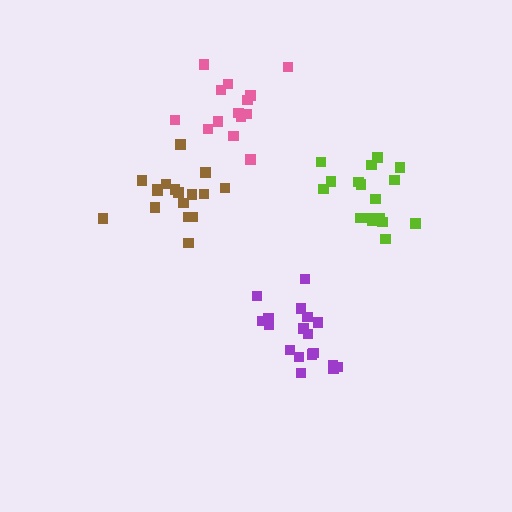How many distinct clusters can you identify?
There are 4 distinct clusters.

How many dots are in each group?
Group 1: 17 dots, Group 2: 17 dots, Group 3: 18 dots, Group 4: 14 dots (66 total).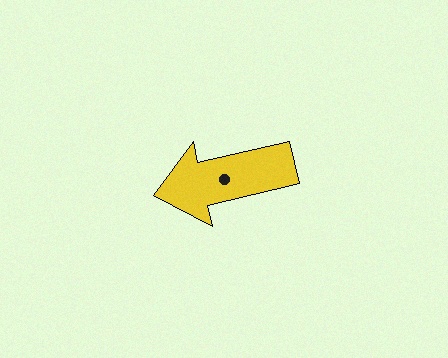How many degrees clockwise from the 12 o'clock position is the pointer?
Approximately 257 degrees.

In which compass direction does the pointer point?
West.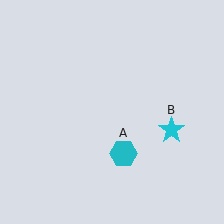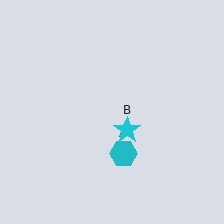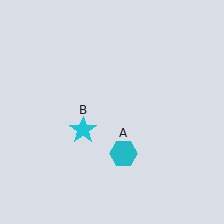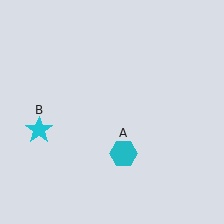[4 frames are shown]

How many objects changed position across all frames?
1 object changed position: cyan star (object B).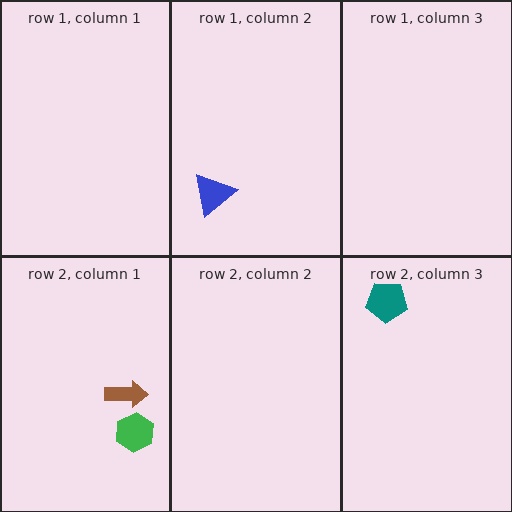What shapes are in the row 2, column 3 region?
The teal pentagon.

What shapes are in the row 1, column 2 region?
The blue triangle.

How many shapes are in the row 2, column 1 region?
2.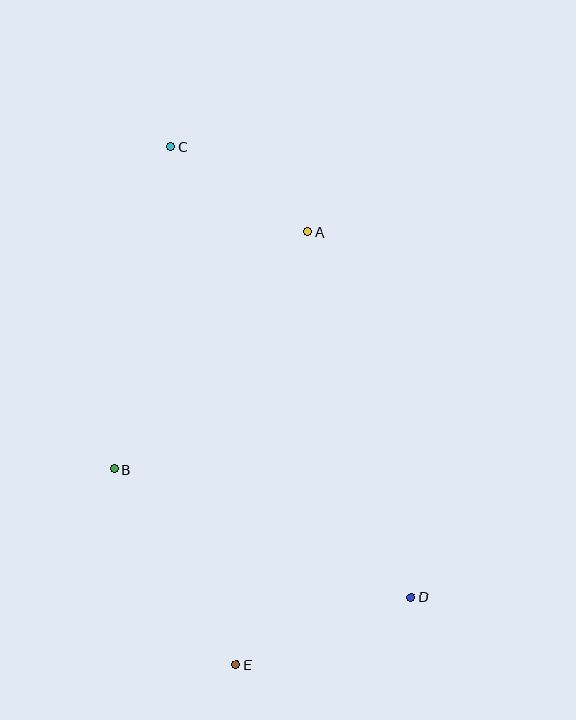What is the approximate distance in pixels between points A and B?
The distance between A and B is approximately 306 pixels.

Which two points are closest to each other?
Points A and C are closest to each other.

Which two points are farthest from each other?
Points C and E are farthest from each other.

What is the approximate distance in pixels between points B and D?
The distance between B and D is approximately 323 pixels.